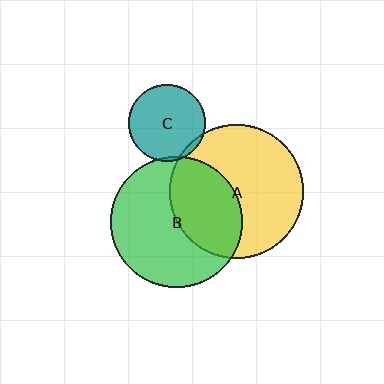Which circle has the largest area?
Circle A (yellow).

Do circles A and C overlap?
Yes.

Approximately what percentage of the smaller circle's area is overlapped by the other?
Approximately 5%.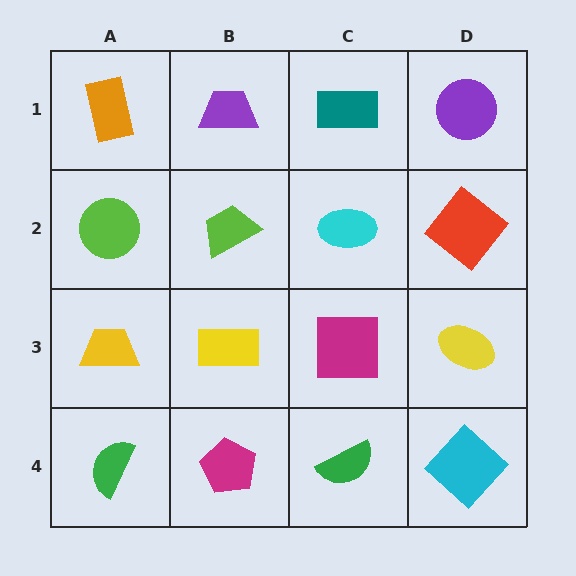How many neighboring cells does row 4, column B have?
3.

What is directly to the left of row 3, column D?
A magenta square.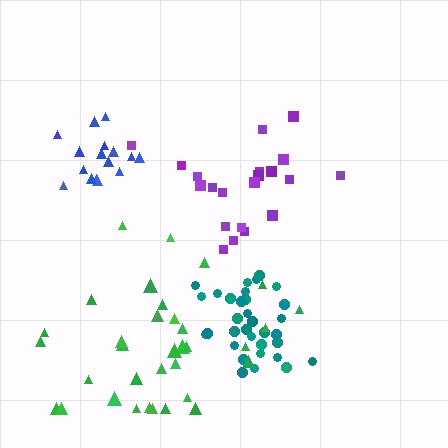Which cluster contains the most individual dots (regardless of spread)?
Green (34).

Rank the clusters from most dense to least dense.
teal, blue, purple, green.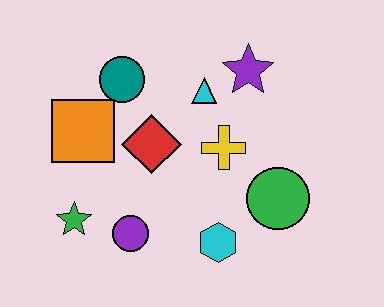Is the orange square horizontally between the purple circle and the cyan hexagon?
No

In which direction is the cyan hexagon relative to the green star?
The cyan hexagon is to the right of the green star.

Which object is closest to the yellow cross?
The cyan triangle is closest to the yellow cross.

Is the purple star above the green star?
Yes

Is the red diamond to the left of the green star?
No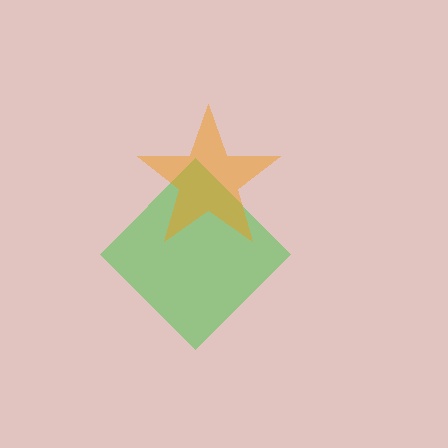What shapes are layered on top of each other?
The layered shapes are: a green diamond, an orange star.